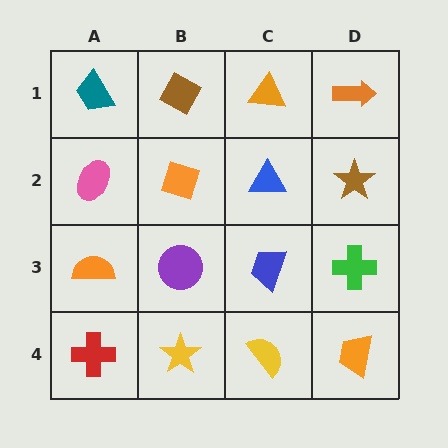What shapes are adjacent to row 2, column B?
A brown diamond (row 1, column B), a purple circle (row 3, column B), a pink ellipse (row 2, column A), a blue triangle (row 2, column C).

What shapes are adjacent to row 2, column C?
An orange triangle (row 1, column C), a blue trapezoid (row 3, column C), an orange diamond (row 2, column B), a brown star (row 2, column D).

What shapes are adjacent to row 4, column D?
A green cross (row 3, column D), a yellow semicircle (row 4, column C).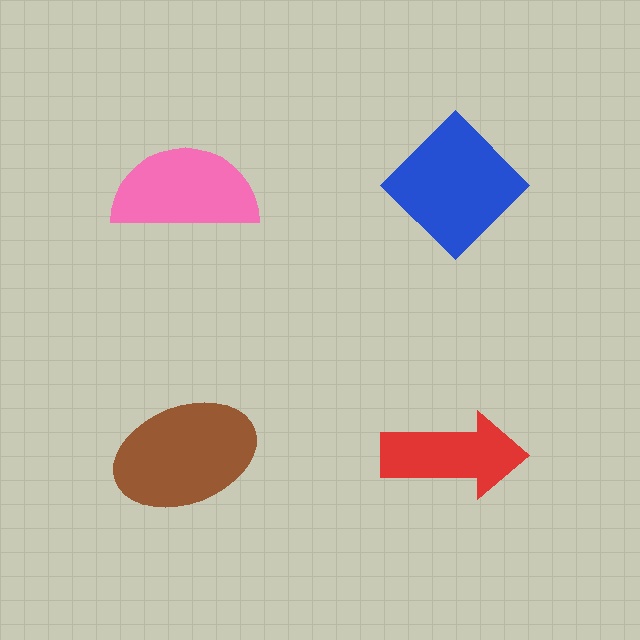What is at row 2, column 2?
A red arrow.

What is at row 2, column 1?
A brown ellipse.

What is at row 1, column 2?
A blue diamond.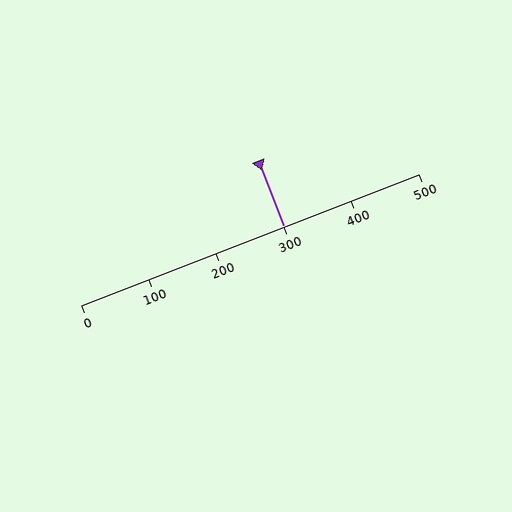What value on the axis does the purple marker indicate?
The marker indicates approximately 300.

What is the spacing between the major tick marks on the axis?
The major ticks are spaced 100 apart.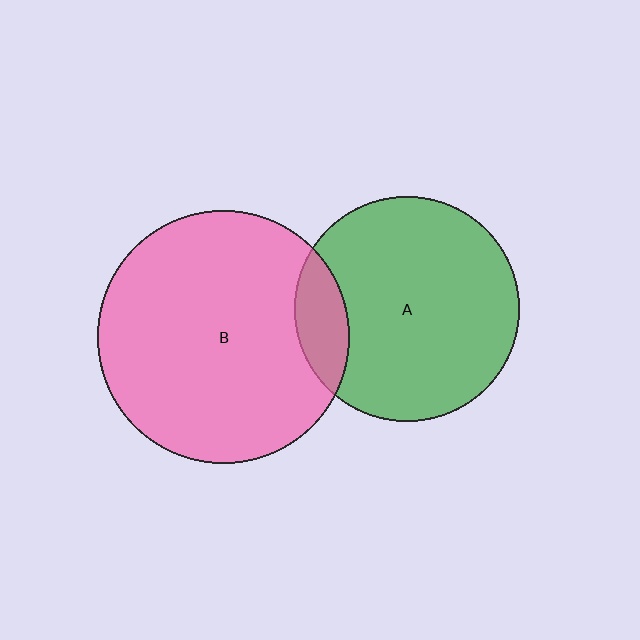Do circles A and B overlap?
Yes.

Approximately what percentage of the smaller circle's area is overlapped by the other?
Approximately 15%.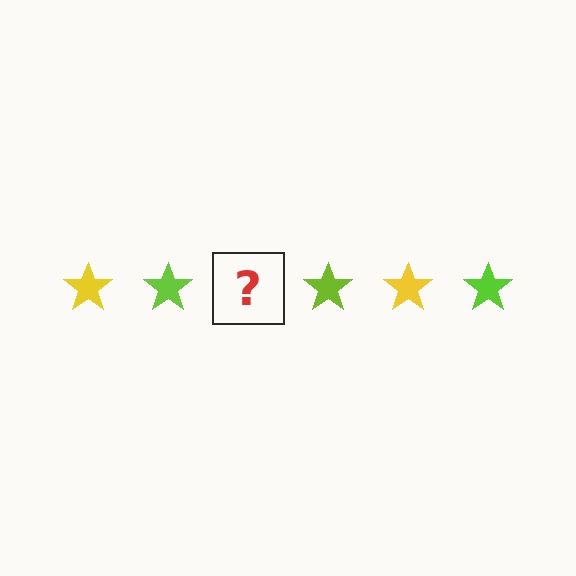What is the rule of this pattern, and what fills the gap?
The rule is that the pattern cycles through yellow, lime stars. The gap should be filled with a yellow star.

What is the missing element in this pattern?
The missing element is a yellow star.